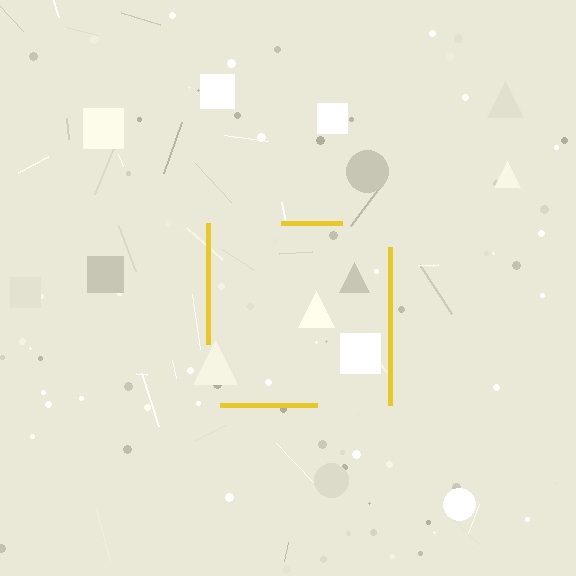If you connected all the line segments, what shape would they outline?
They would outline a square.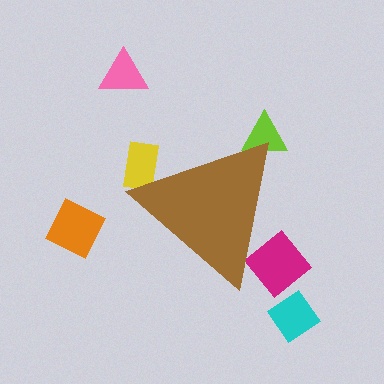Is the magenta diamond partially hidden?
Yes, the magenta diamond is partially hidden behind the brown triangle.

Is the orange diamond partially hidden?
No, the orange diamond is fully visible.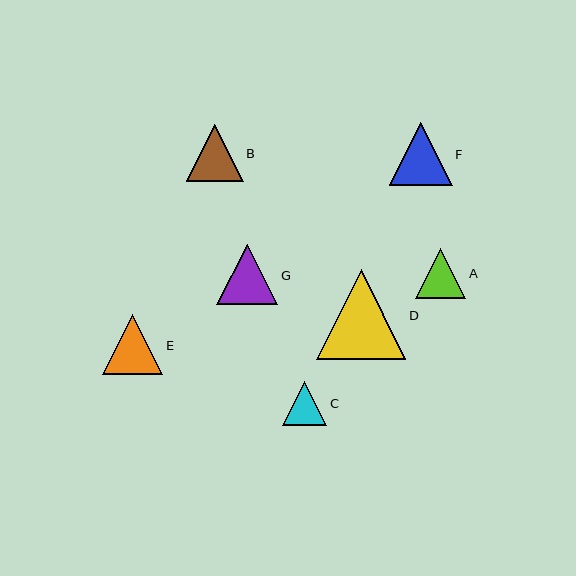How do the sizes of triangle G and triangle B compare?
Triangle G and triangle B are approximately the same size.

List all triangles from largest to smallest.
From largest to smallest: D, F, G, E, B, A, C.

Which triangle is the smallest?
Triangle C is the smallest with a size of approximately 44 pixels.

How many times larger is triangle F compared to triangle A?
Triangle F is approximately 1.3 times the size of triangle A.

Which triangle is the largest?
Triangle D is the largest with a size of approximately 90 pixels.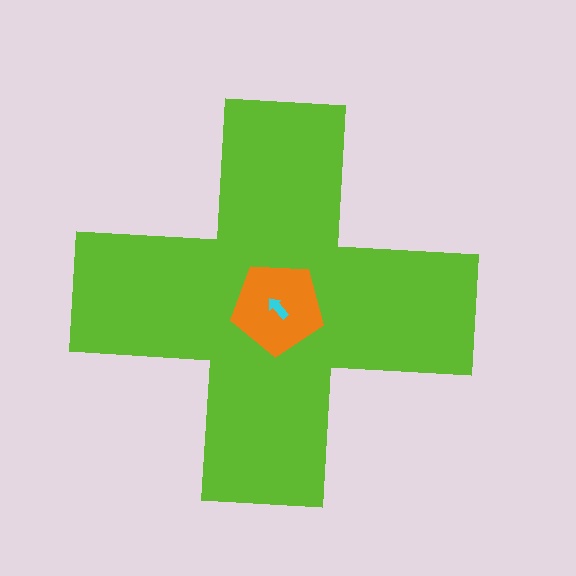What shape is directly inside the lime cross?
The orange pentagon.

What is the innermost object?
The cyan arrow.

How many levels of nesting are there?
3.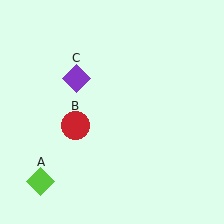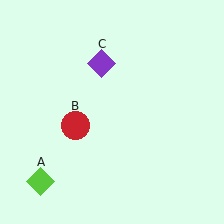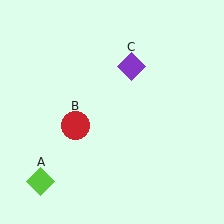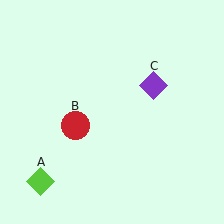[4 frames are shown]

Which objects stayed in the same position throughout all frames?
Lime diamond (object A) and red circle (object B) remained stationary.